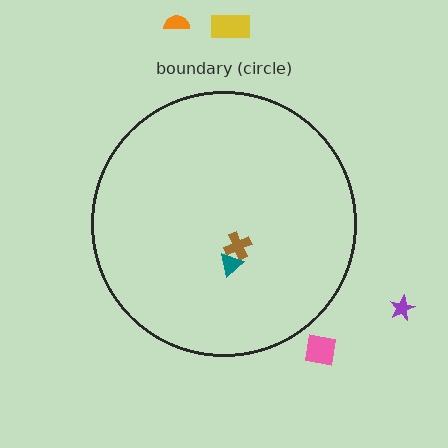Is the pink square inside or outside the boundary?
Outside.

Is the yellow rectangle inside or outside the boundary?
Outside.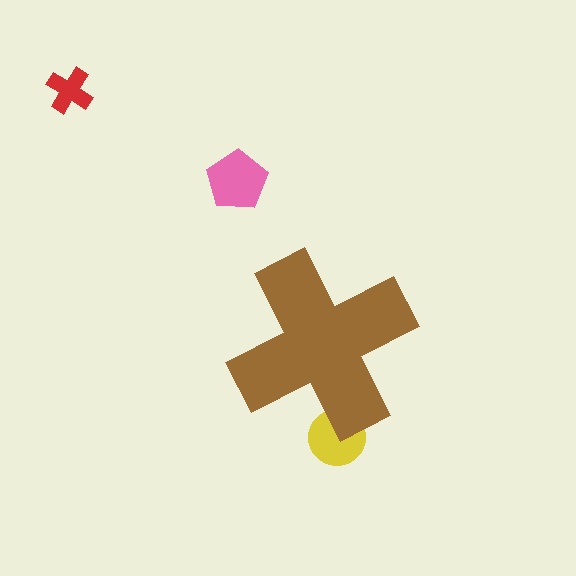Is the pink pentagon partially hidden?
No, the pink pentagon is fully visible.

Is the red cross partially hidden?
No, the red cross is fully visible.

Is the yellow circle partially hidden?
Yes, the yellow circle is partially hidden behind the brown cross.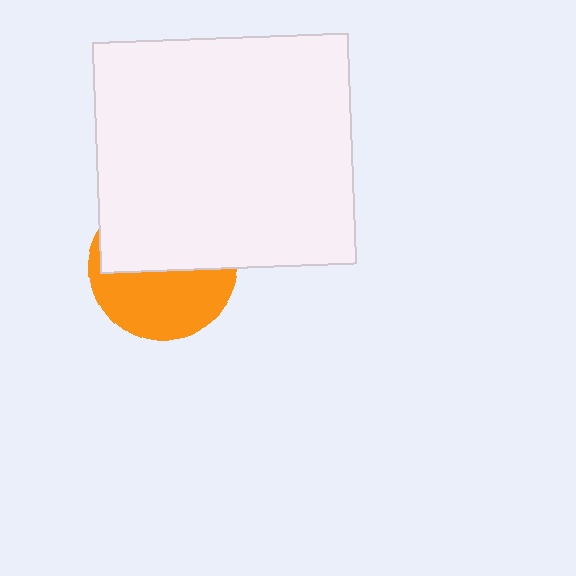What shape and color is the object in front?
The object in front is a white rectangle.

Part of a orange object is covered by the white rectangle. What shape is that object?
It is a circle.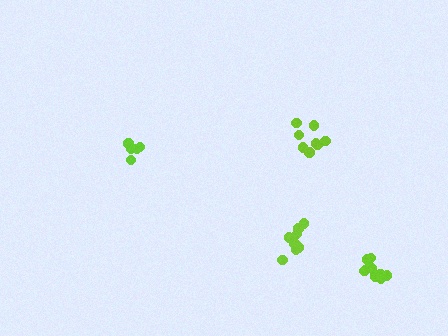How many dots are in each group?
Group 1: 6 dots, Group 2: 8 dots, Group 3: 8 dots, Group 4: 10 dots (32 total).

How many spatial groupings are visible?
There are 4 spatial groupings.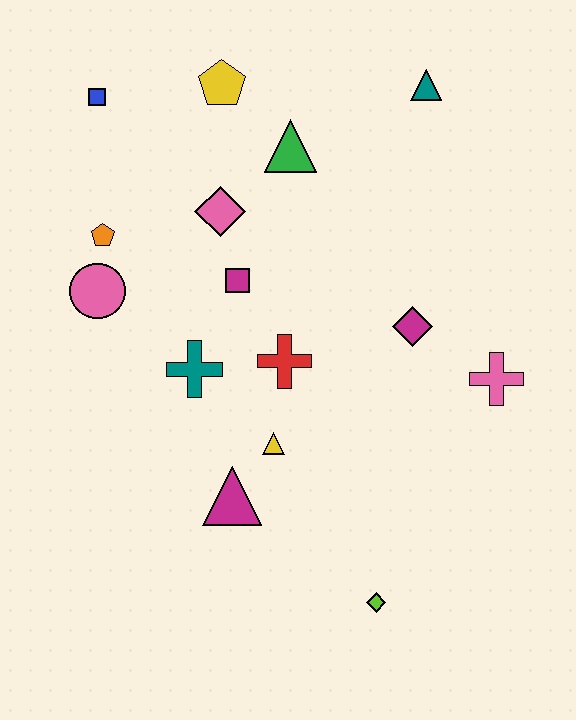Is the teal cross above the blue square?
No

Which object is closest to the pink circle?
The orange pentagon is closest to the pink circle.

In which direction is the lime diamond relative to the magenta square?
The lime diamond is below the magenta square.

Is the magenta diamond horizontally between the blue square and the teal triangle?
Yes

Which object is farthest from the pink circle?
The lime diamond is farthest from the pink circle.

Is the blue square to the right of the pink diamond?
No